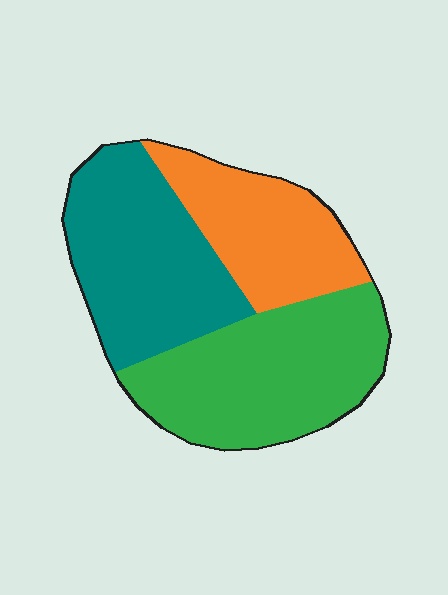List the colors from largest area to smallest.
From largest to smallest: green, teal, orange.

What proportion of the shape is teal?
Teal covers 35% of the shape.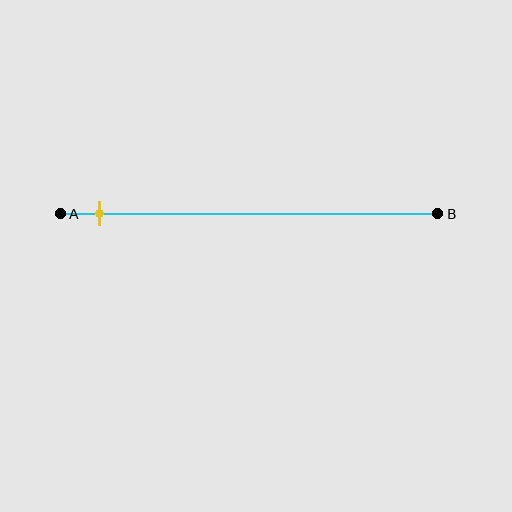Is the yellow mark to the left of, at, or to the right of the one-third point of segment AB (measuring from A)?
The yellow mark is to the left of the one-third point of segment AB.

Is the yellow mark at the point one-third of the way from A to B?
No, the mark is at about 10% from A, not at the 33% one-third point.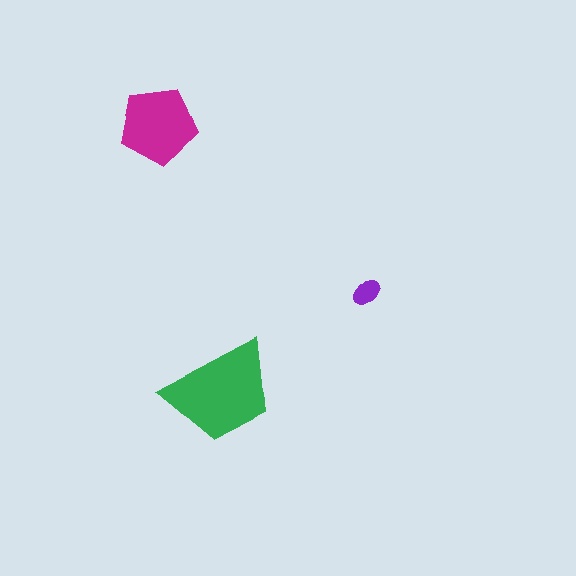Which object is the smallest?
The purple ellipse.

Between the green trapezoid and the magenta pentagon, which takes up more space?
The green trapezoid.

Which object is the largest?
The green trapezoid.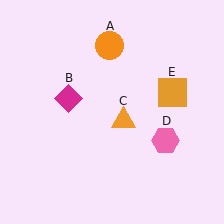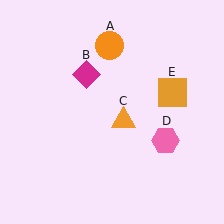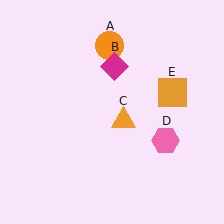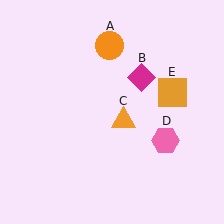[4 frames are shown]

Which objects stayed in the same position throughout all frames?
Orange circle (object A) and orange triangle (object C) and pink hexagon (object D) and orange square (object E) remained stationary.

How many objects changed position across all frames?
1 object changed position: magenta diamond (object B).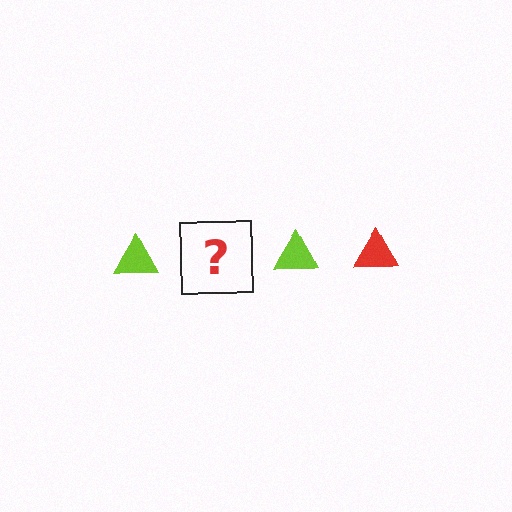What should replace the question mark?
The question mark should be replaced with a red triangle.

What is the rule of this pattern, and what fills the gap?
The rule is that the pattern cycles through lime, red triangles. The gap should be filled with a red triangle.